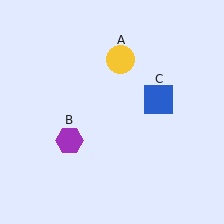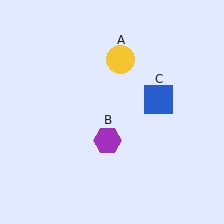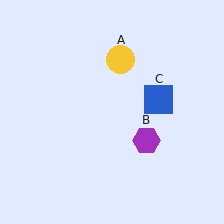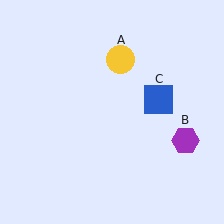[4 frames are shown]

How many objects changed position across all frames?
1 object changed position: purple hexagon (object B).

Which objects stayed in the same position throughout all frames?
Yellow circle (object A) and blue square (object C) remained stationary.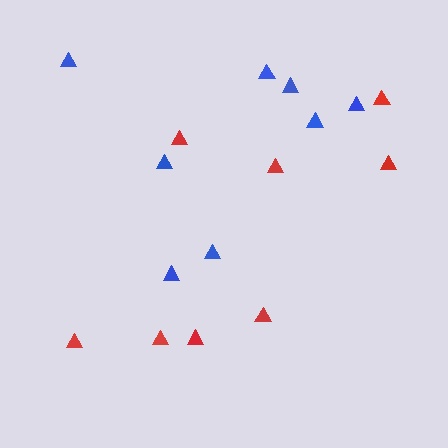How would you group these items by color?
There are 2 groups: one group of red triangles (8) and one group of blue triangles (8).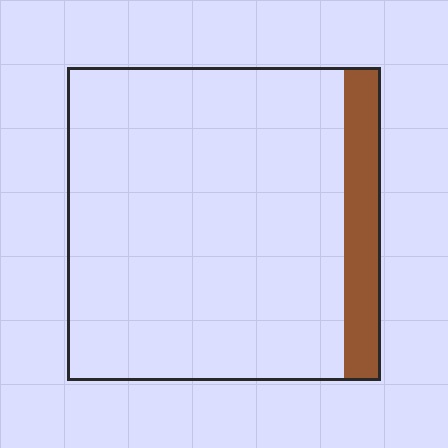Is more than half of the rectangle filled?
No.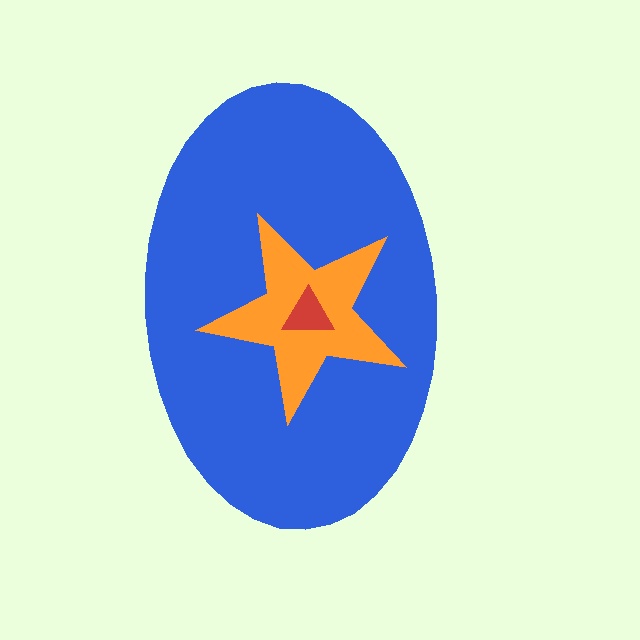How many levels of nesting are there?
3.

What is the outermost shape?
The blue ellipse.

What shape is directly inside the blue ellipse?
The orange star.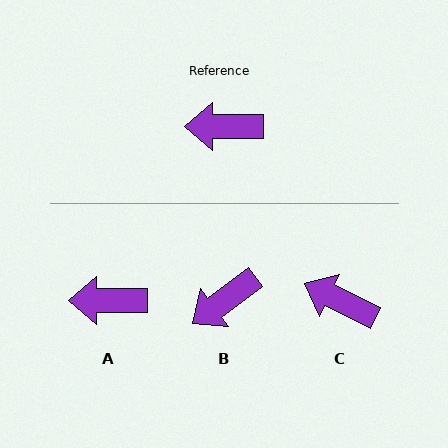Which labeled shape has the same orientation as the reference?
A.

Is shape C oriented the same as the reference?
No, it is off by about 26 degrees.